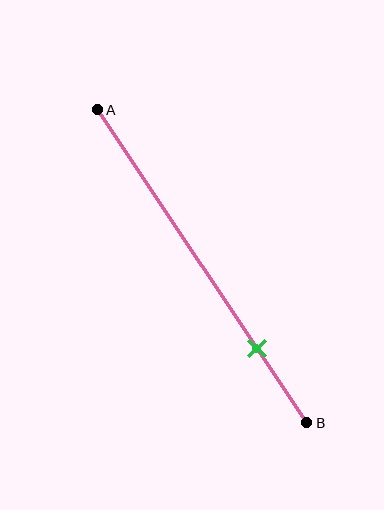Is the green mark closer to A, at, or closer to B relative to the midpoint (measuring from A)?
The green mark is closer to point B than the midpoint of segment AB.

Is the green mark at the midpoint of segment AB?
No, the mark is at about 75% from A, not at the 50% midpoint.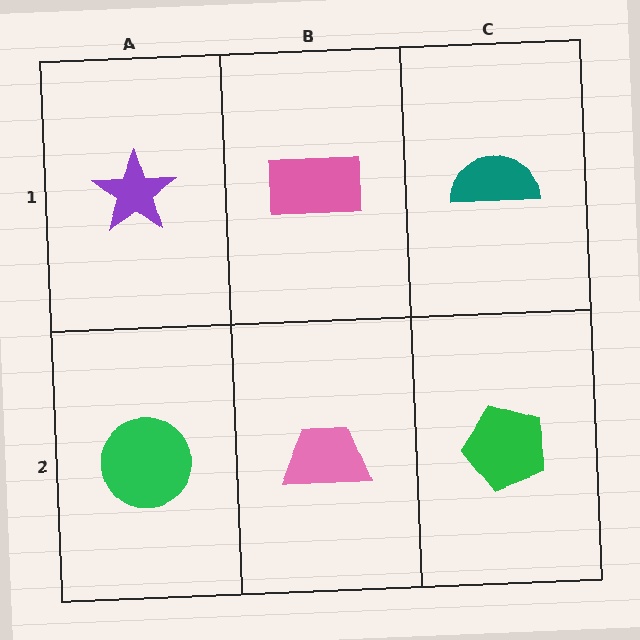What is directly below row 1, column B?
A pink trapezoid.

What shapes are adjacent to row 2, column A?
A purple star (row 1, column A), a pink trapezoid (row 2, column B).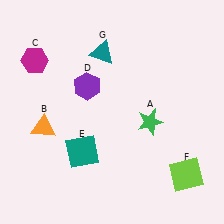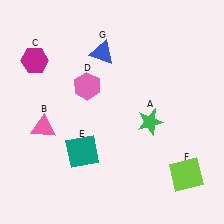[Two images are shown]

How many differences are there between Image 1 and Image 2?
There are 3 differences between the two images.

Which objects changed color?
B changed from orange to pink. D changed from purple to pink. G changed from teal to blue.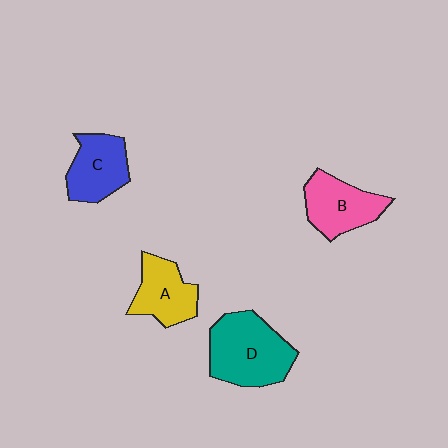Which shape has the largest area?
Shape D (teal).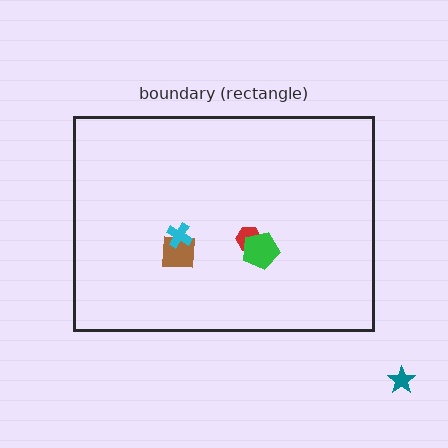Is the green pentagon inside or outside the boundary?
Inside.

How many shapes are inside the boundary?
4 inside, 1 outside.